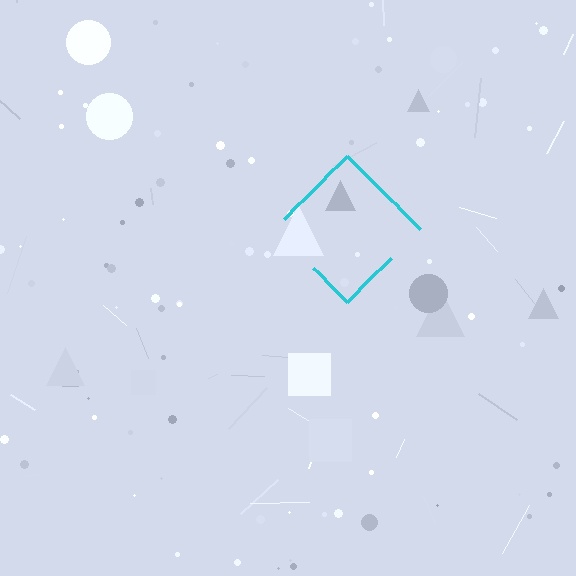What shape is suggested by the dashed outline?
The dashed outline suggests a diamond.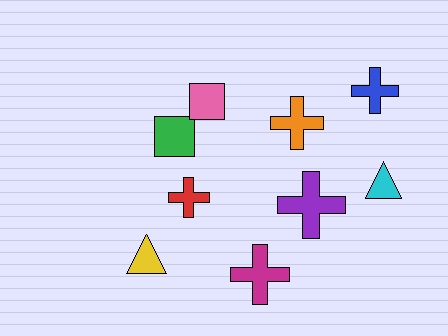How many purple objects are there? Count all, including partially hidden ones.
There is 1 purple object.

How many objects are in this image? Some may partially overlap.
There are 9 objects.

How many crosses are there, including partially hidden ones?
There are 5 crosses.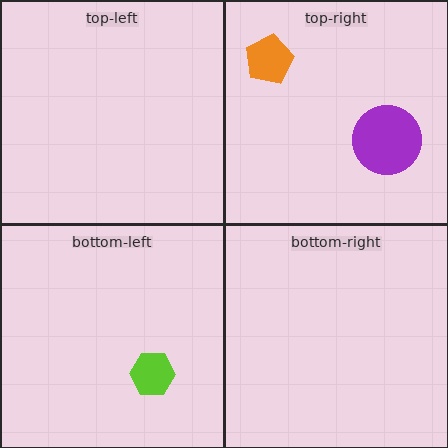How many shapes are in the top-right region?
2.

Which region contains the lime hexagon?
The bottom-left region.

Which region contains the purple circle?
The top-right region.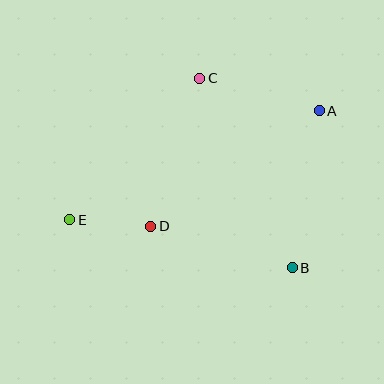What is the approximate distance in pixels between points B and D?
The distance between B and D is approximately 148 pixels.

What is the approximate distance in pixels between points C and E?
The distance between C and E is approximately 192 pixels.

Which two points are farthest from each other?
Points A and E are farthest from each other.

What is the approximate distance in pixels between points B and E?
The distance between B and E is approximately 228 pixels.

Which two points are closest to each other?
Points D and E are closest to each other.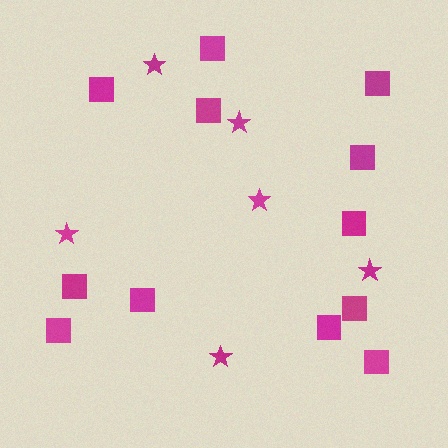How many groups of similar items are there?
There are 2 groups: one group of squares (12) and one group of stars (6).